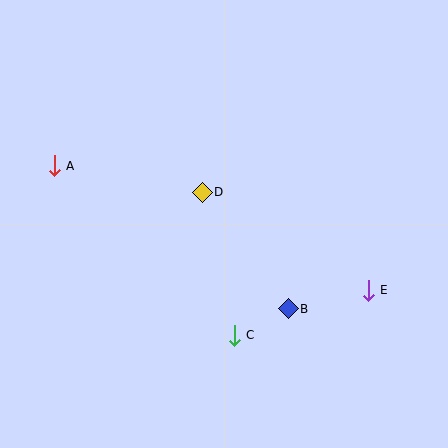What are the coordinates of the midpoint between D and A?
The midpoint between D and A is at (128, 179).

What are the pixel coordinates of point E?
Point E is at (368, 290).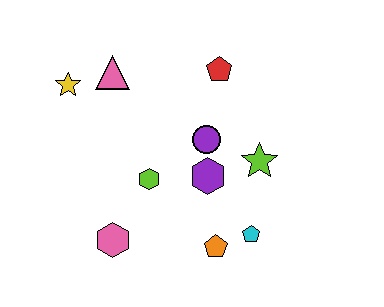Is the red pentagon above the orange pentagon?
Yes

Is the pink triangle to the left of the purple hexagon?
Yes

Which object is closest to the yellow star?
The pink triangle is closest to the yellow star.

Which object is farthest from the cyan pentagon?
The yellow star is farthest from the cyan pentagon.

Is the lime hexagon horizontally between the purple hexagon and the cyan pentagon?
No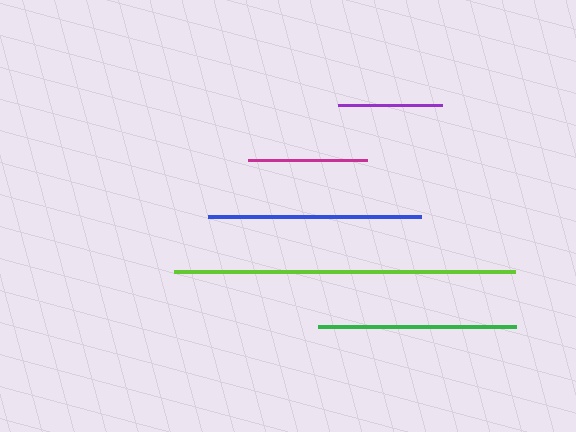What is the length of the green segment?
The green segment is approximately 198 pixels long.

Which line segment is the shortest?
The purple line is the shortest at approximately 103 pixels.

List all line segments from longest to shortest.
From longest to shortest: lime, blue, green, magenta, purple.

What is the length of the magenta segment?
The magenta segment is approximately 119 pixels long.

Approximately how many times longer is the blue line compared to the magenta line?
The blue line is approximately 1.8 times the length of the magenta line.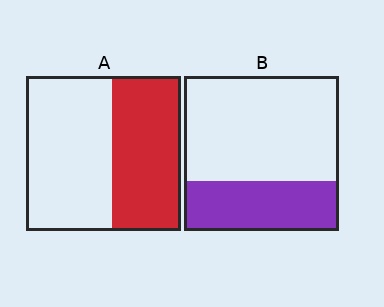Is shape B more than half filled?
No.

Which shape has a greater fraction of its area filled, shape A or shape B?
Shape A.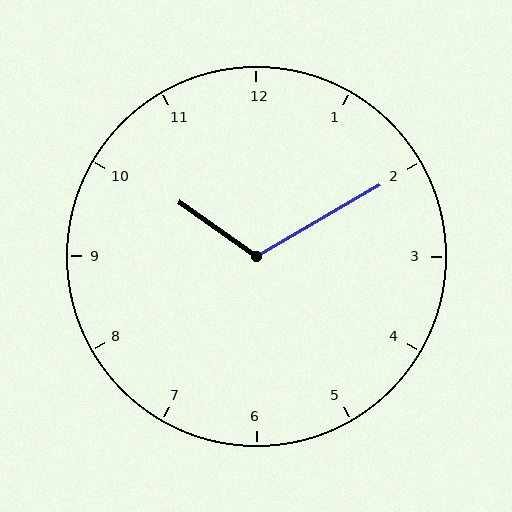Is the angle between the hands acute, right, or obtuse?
It is obtuse.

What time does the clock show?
10:10.